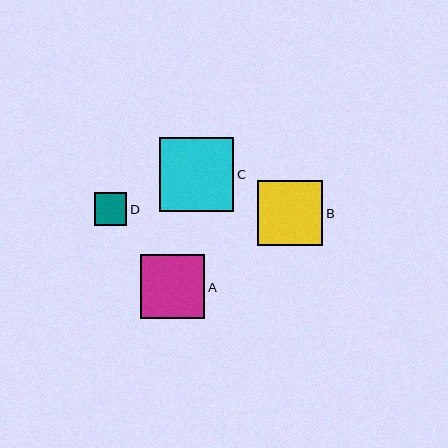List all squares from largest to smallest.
From largest to smallest: C, B, A, D.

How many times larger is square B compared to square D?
Square B is approximately 2.0 times the size of square D.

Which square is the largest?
Square C is the largest with a size of approximately 75 pixels.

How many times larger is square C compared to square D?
Square C is approximately 2.3 times the size of square D.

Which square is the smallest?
Square D is the smallest with a size of approximately 32 pixels.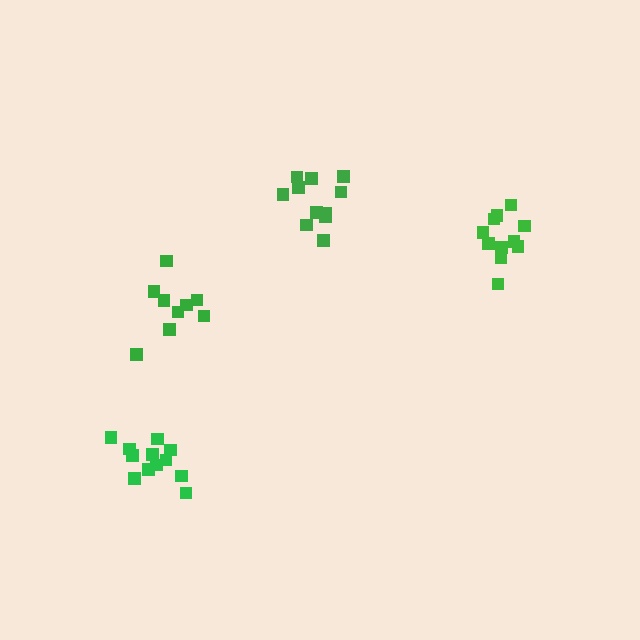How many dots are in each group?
Group 1: 11 dots, Group 2: 12 dots, Group 3: 9 dots, Group 4: 11 dots (43 total).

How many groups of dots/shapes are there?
There are 4 groups.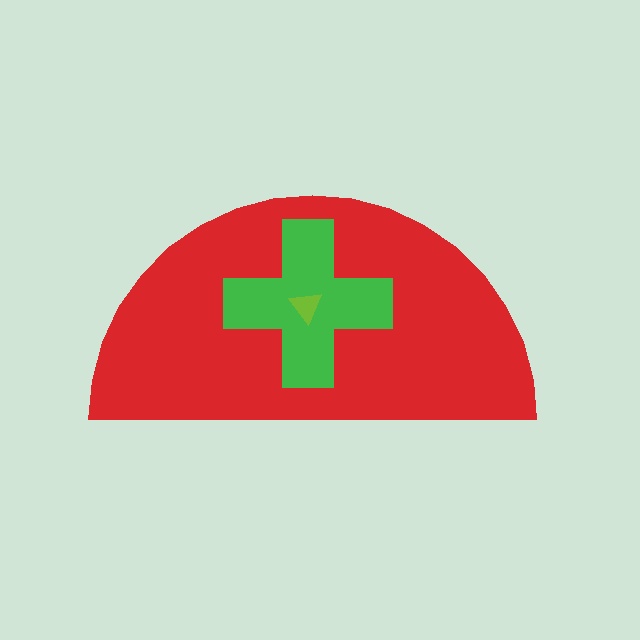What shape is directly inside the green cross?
The lime triangle.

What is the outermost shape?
The red semicircle.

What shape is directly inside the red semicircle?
The green cross.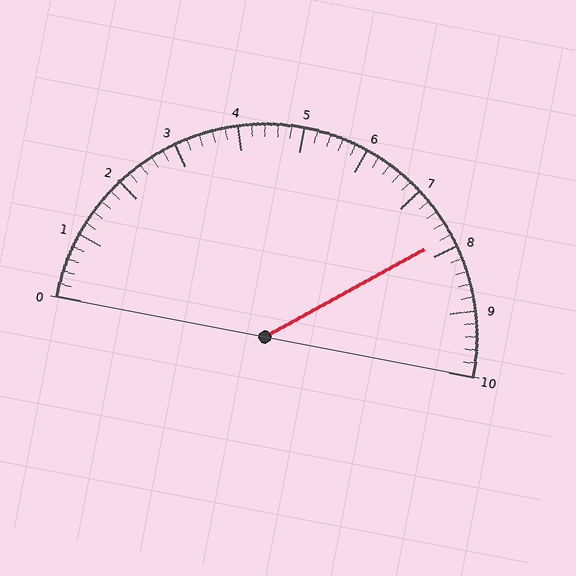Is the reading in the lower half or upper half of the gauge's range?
The reading is in the upper half of the range (0 to 10).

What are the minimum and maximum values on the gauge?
The gauge ranges from 0 to 10.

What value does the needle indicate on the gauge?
The needle indicates approximately 7.8.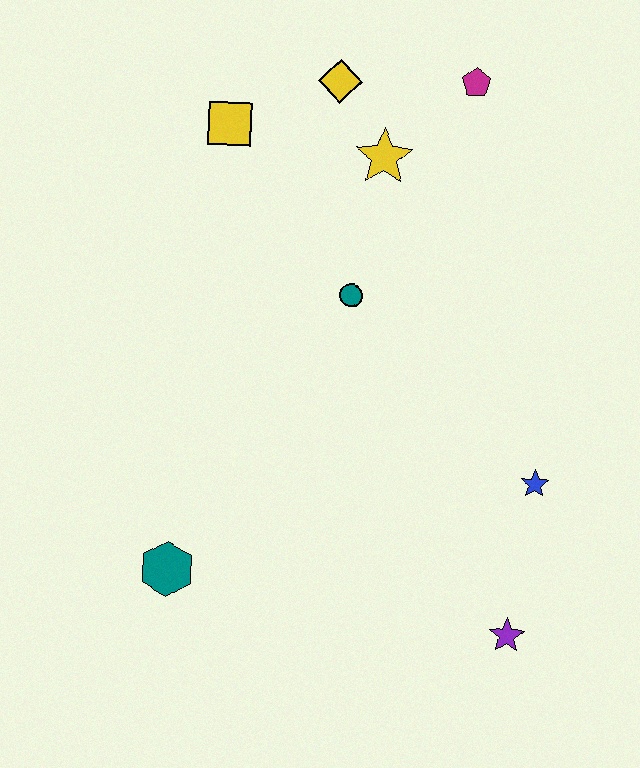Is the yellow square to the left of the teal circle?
Yes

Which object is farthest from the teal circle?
The purple star is farthest from the teal circle.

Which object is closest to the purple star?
The blue star is closest to the purple star.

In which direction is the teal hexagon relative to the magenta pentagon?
The teal hexagon is below the magenta pentagon.